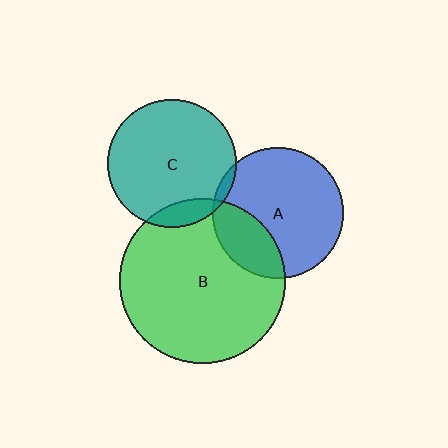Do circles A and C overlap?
Yes.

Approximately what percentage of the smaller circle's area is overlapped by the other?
Approximately 5%.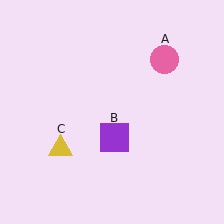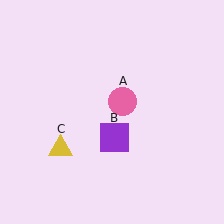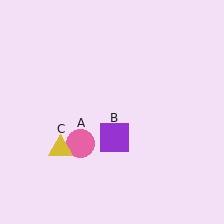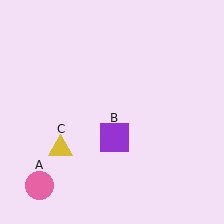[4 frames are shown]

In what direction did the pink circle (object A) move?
The pink circle (object A) moved down and to the left.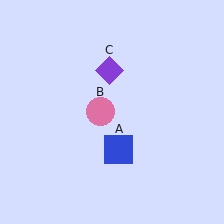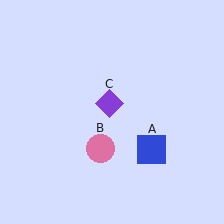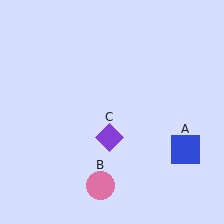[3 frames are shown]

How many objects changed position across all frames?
3 objects changed position: blue square (object A), pink circle (object B), purple diamond (object C).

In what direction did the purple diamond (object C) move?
The purple diamond (object C) moved down.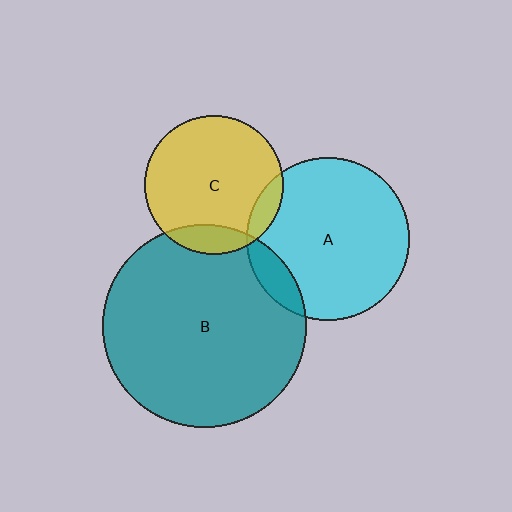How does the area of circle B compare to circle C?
Approximately 2.1 times.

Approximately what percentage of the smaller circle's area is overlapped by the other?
Approximately 10%.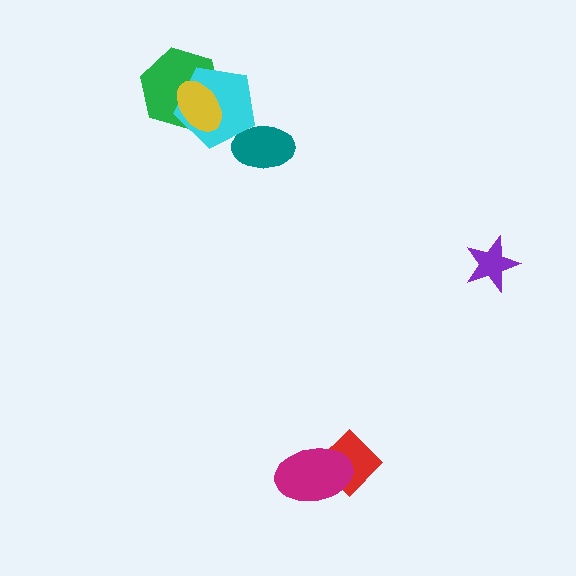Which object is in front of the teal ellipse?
The cyan pentagon is in front of the teal ellipse.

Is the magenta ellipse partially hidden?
No, no other shape covers it.